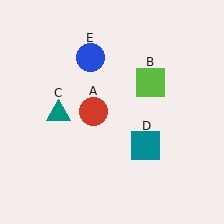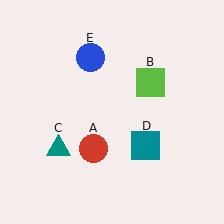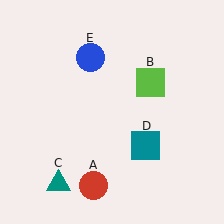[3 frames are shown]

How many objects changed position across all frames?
2 objects changed position: red circle (object A), teal triangle (object C).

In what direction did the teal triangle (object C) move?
The teal triangle (object C) moved down.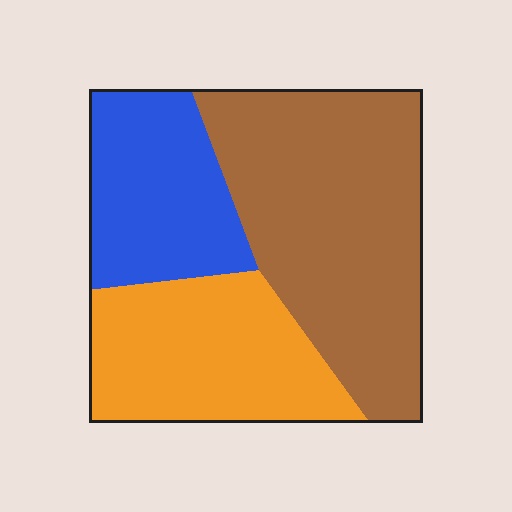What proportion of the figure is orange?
Orange covers 29% of the figure.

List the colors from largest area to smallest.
From largest to smallest: brown, orange, blue.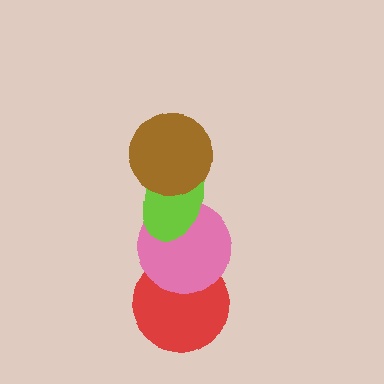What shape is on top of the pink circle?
The lime ellipse is on top of the pink circle.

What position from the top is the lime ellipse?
The lime ellipse is 2nd from the top.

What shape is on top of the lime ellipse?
The brown circle is on top of the lime ellipse.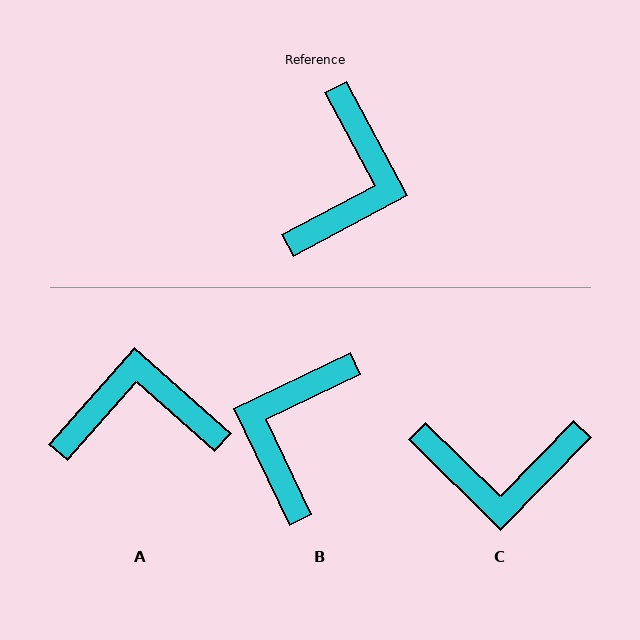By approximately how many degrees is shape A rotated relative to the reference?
Approximately 110 degrees counter-clockwise.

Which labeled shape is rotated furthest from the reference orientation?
B, about 177 degrees away.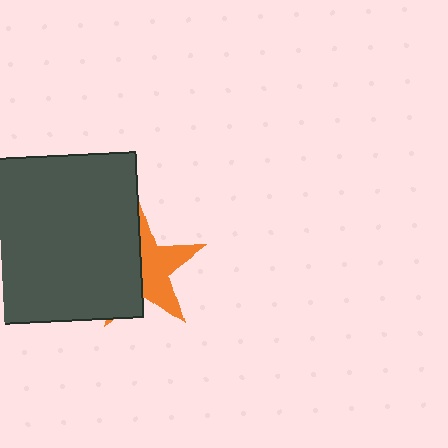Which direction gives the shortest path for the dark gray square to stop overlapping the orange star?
Moving left gives the shortest separation.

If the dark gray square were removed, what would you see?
You would see the complete orange star.